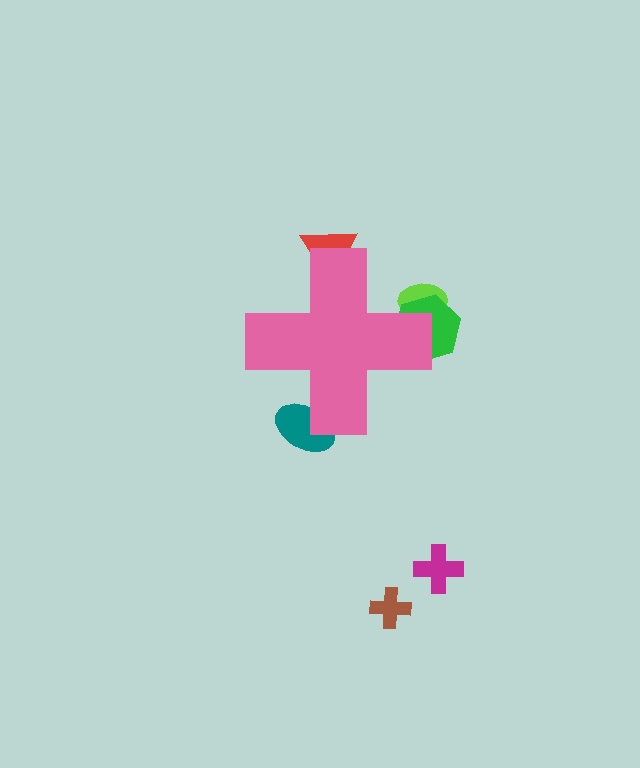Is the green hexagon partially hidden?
Yes, the green hexagon is partially hidden behind the pink cross.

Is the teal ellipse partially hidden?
Yes, the teal ellipse is partially hidden behind the pink cross.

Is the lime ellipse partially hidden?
Yes, the lime ellipse is partially hidden behind the pink cross.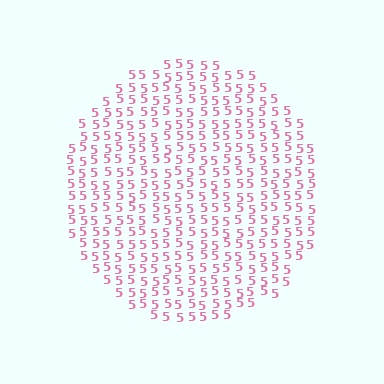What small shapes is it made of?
It is made of small digit 5's.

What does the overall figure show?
The overall figure shows a circle.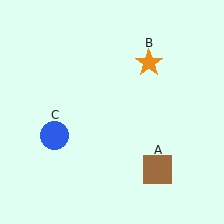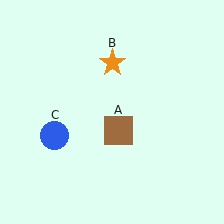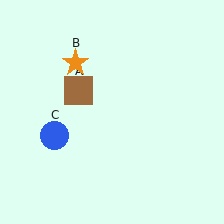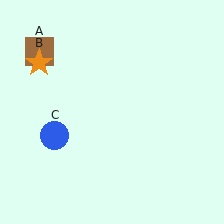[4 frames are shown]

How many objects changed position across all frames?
2 objects changed position: brown square (object A), orange star (object B).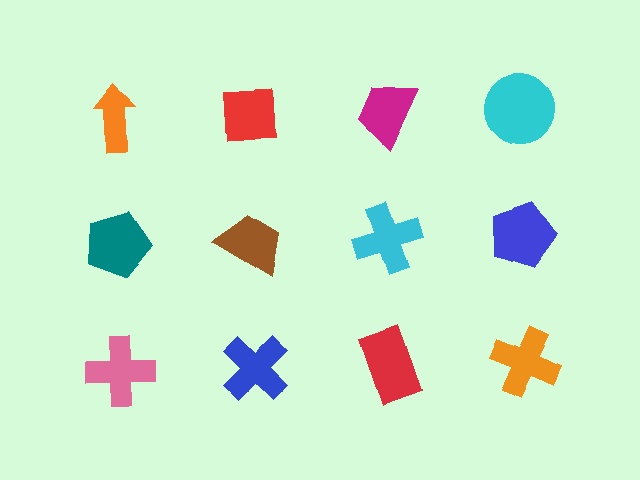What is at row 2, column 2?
A brown trapezoid.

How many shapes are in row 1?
4 shapes.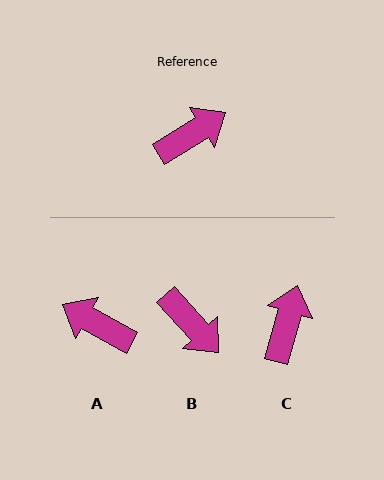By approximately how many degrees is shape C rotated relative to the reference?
Approximately 42 degrees counter-clockwise.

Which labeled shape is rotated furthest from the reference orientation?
A, about 119 degrees away.